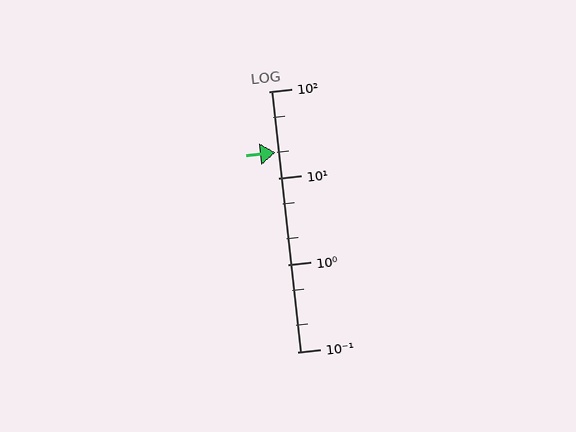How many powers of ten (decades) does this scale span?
The scale spans 3 decades, from 0.1 to 100.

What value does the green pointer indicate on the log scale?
The pointer indicates approximately 20.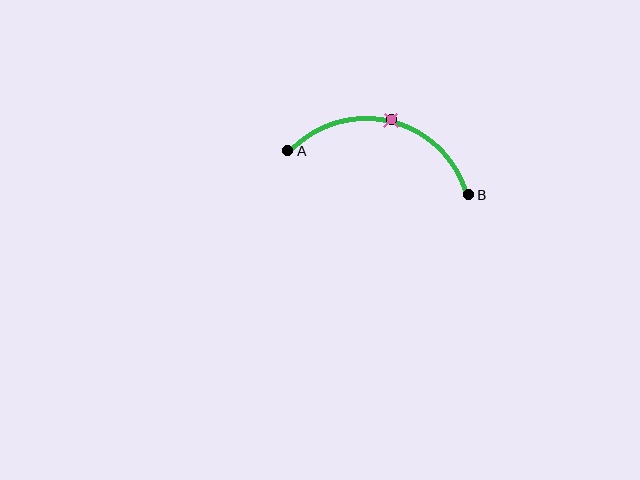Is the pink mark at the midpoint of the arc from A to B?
Yes. The pink mark lies on the arc at equal arc-length from both A and B — it is the arc midpoint.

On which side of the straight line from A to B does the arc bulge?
The arc bulges above the straight line connecting A and B.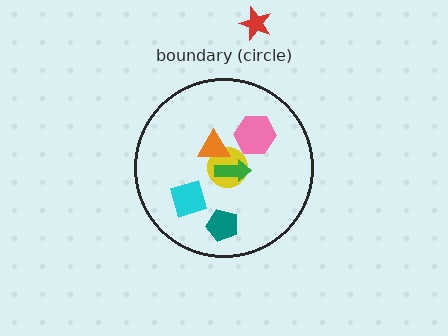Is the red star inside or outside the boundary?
Outside.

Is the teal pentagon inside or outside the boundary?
Inside.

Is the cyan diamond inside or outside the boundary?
Inside.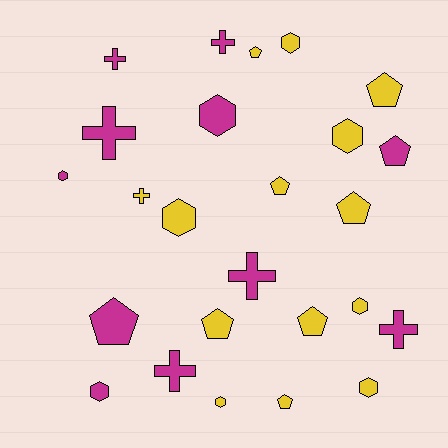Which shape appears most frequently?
Hexagon, with 9 objects.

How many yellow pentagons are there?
There are 7 yellow pentagons.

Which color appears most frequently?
Yellow, with 14 objects.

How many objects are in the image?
There are 25 objects.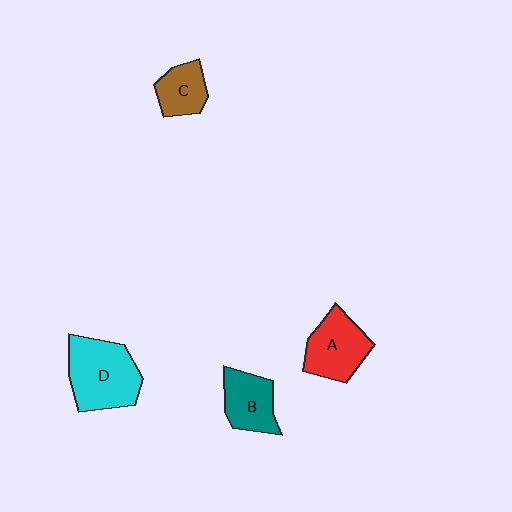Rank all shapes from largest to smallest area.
From largest to smallest: D (cyan), A (red), B (teal), C (brown).